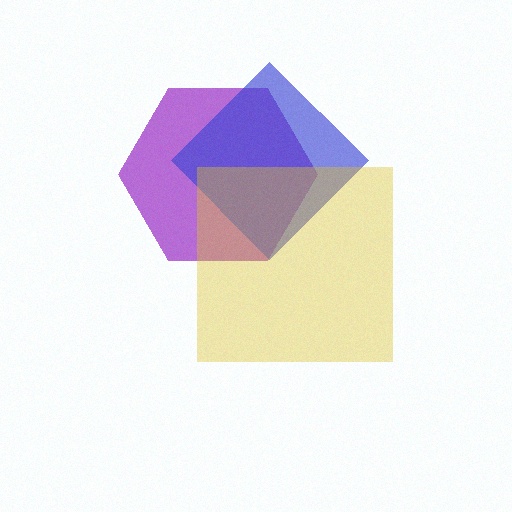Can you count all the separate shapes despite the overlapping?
Yes, there are 3 separate shapes.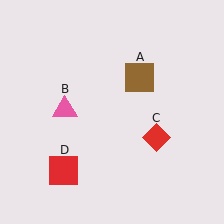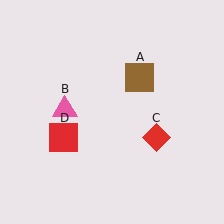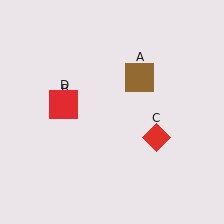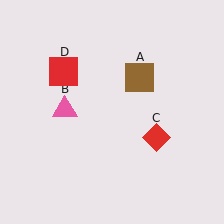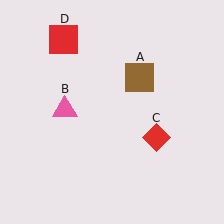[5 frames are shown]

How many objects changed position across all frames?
1 object changed position: red square (object D).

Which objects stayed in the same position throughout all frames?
Brown square (object A) and pink triangle (object B) and red diamond (object C) remained stationary.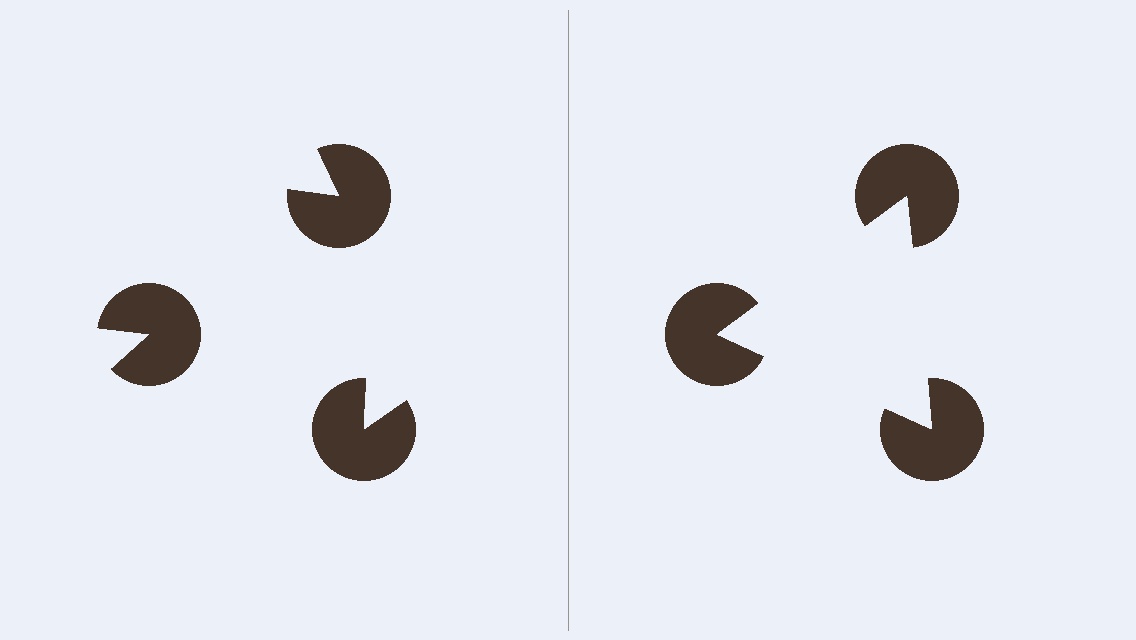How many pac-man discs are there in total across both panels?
6 — 3 on each side.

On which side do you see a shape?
An illusory triangle appears on the right side. On the left side the wedge cuts are rotated, so no coherent shape forms.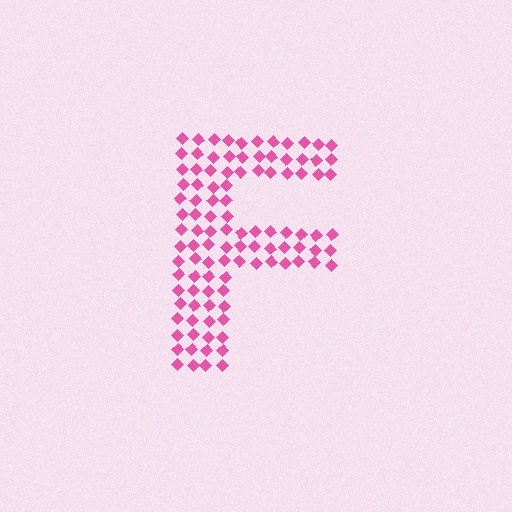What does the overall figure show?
The overall figure shows the letter F.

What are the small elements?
The small elements are diamonds.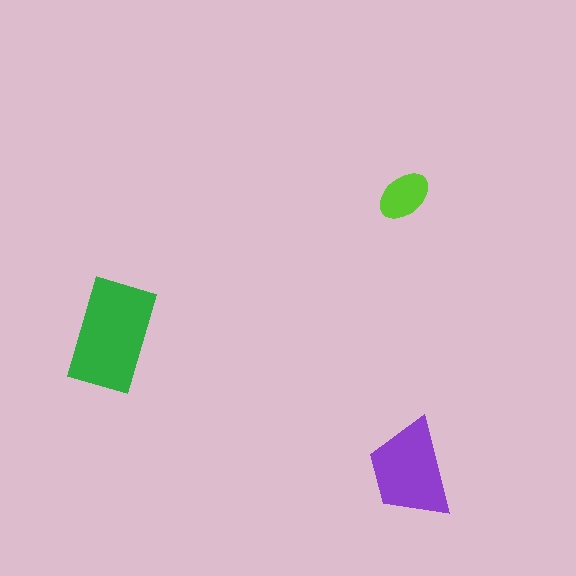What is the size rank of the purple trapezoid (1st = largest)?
2nd.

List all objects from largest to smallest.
The green rectangle, the purple trapezoid, the lime ellipse.